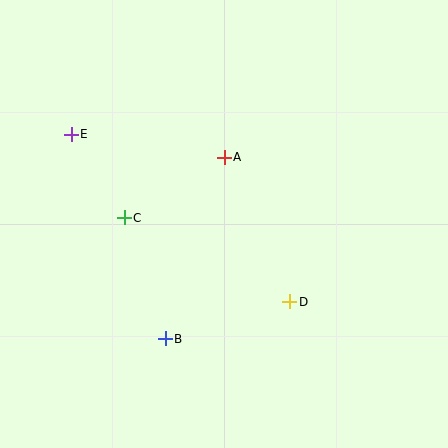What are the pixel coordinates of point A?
Point A is at (224, 157).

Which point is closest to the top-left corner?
Point E is closest to the top-left corner.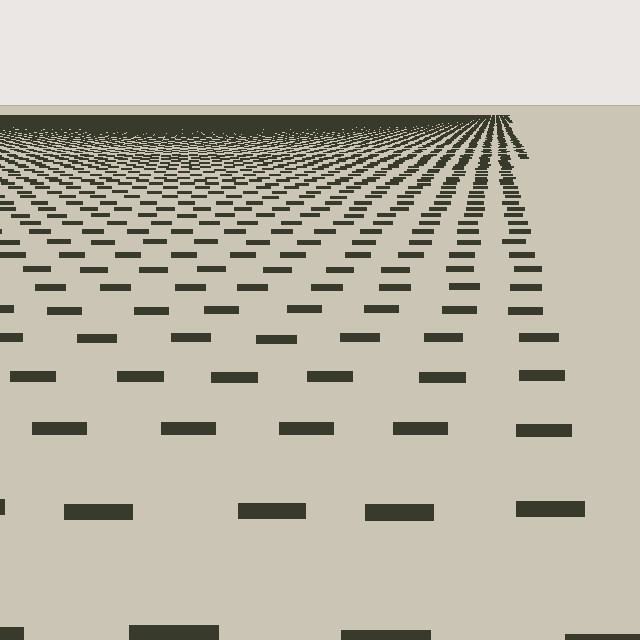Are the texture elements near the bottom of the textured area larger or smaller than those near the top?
Larger. Near the bottom, elements are closer to the viewer and appear at a bigger on-screen size.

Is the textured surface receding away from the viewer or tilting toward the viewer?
The surface is receding away from the viewer. Texture elements get smaller and denser toward the top.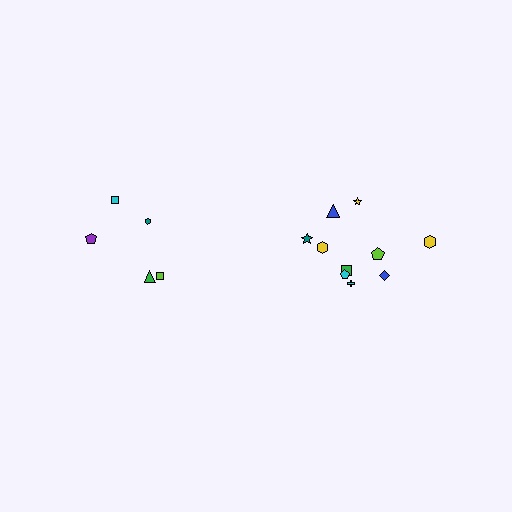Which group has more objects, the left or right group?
The right group.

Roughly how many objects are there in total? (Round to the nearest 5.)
Roughly 15 objects in total.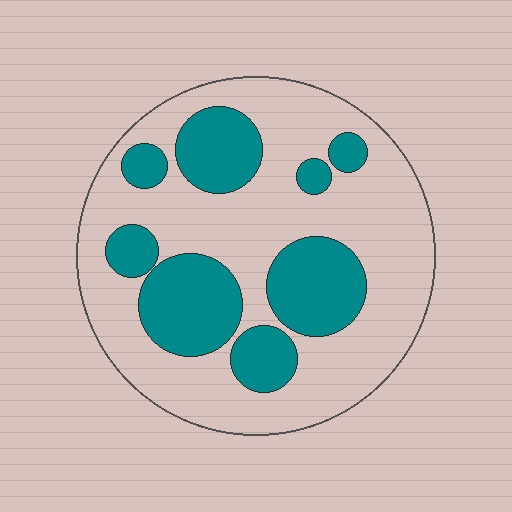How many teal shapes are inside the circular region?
8.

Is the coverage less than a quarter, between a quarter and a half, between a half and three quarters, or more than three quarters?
Between a quarter and a half.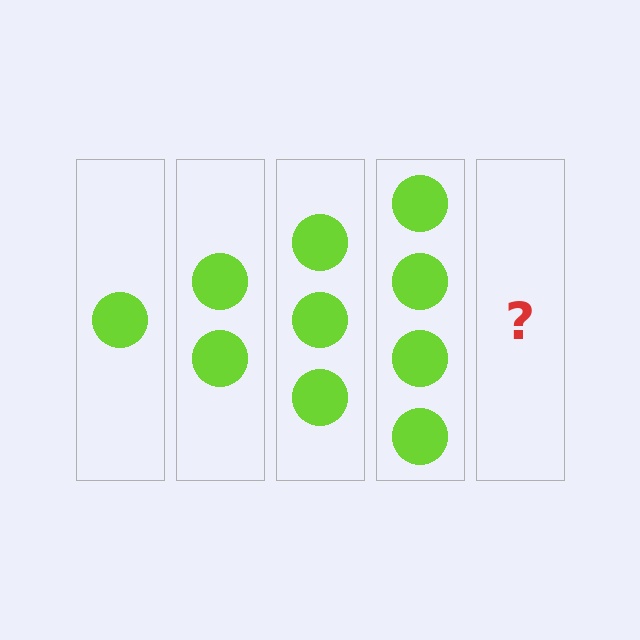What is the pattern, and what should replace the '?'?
The pattern is that each step adds one more circle. The '?' should be 5 circles.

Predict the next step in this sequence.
The next step is 5 circles.